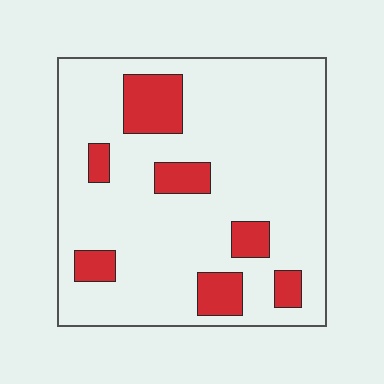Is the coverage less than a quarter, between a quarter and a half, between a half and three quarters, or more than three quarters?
Less than a quarter.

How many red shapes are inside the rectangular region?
7.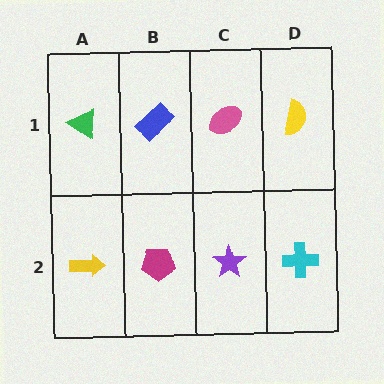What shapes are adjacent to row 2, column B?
A blue rectangle (row 1, column B), a yellow arrow (row 2, column A), a purple star (row 2, column C).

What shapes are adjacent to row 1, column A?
A yellow arrow (row 2, column A), a blue rectangle (row 1, column B).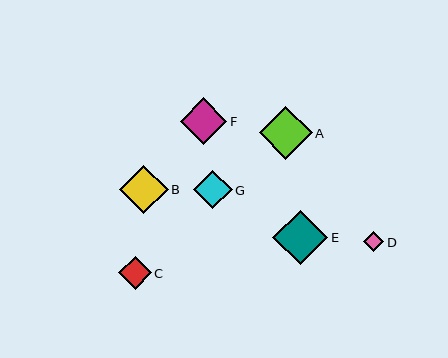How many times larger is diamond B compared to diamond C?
Diamond B is approximately 1.5 times the size of diamond C.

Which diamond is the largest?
Diamond E is the largest with a size of approximately 55 pixels.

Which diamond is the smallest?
Diamond D is the smallest with a size of approximately 20 pixels.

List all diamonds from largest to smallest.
From largest to smallest: E, A, B, F, G, C, D.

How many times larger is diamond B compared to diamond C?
Diamond B is approximately 1.5 times the size of diamond C.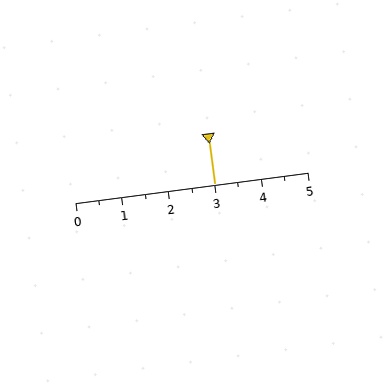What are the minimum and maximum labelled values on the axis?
The axis runs from 0 to 5.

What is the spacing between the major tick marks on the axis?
The major ticks are spaced 1 apart.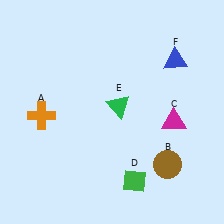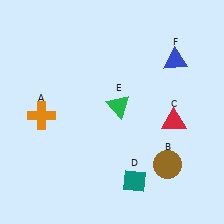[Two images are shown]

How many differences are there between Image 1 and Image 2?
There are 2 differences between the two images.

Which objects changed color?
C changed from magenta to red. D changed from green to teal.